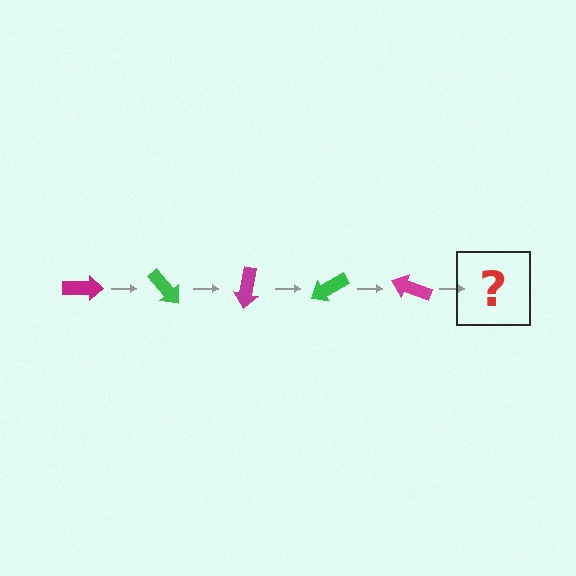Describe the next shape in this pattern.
It should be a green arrow, rotated 250 degrees from the start.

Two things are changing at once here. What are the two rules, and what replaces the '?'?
The two rules are that it rotates 50 degrees each step and the color cycles through magenta and green. The '?' should be a green arrow, rotated 250 degrees from the start.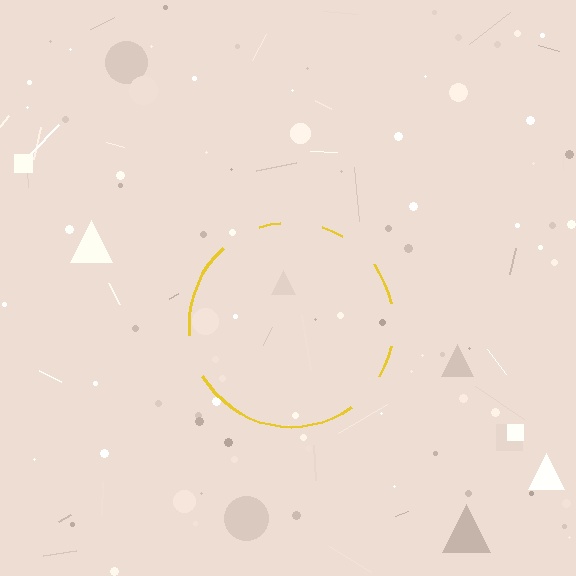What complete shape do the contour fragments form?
The contour fragments form a circle.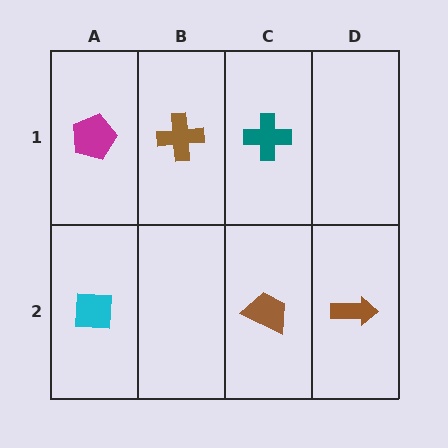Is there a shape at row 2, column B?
No, that cell is empty.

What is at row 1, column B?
A brown cross.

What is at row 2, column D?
A brown arrow.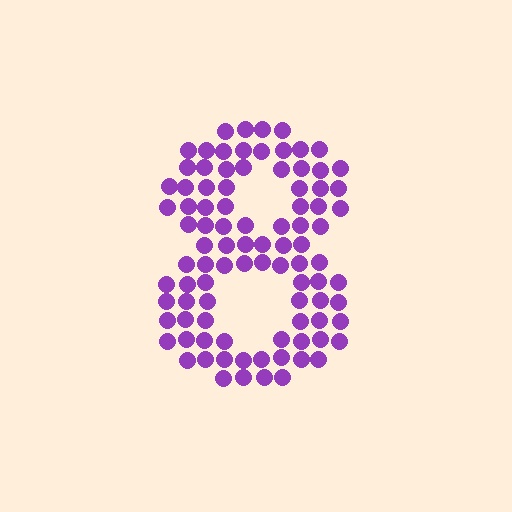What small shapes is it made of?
It is made of small circles.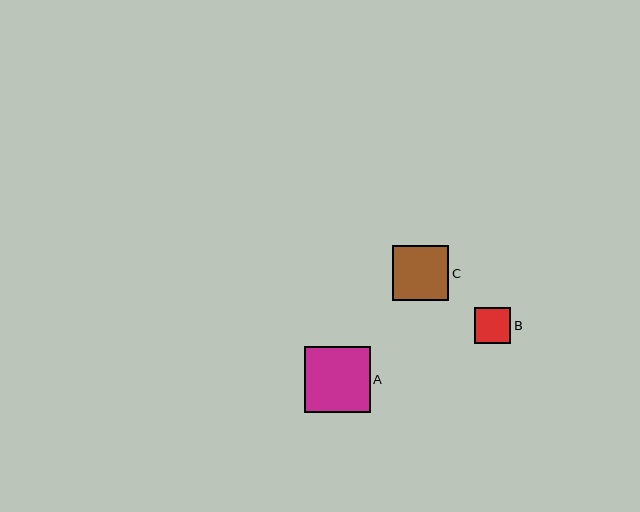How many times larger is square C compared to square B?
Square C is approximately 1.6 times the size of square B.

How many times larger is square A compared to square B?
Square A is approximately 1.9 times the size of square B.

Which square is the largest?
Square A is the largest with a size of approximately 66 pixels.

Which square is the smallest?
Square B is the smallest with a size of approximately 36 pixels.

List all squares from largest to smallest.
From largest to smallest: A, C, B.